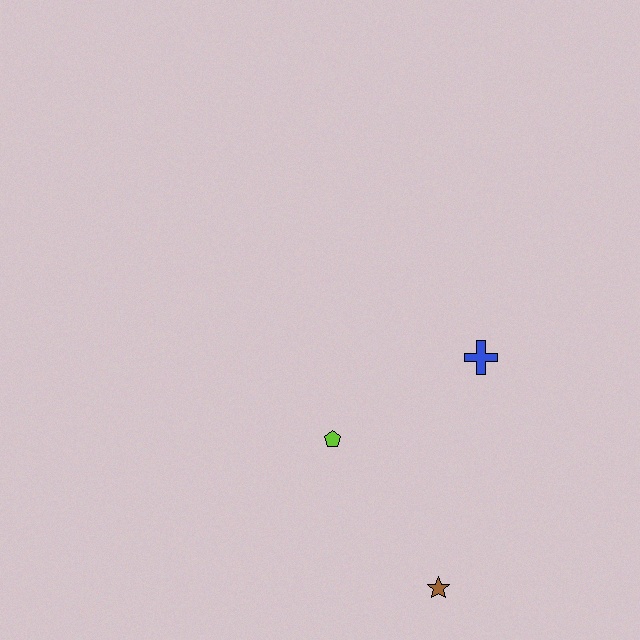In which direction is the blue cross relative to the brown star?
The blue cross is above the brown star.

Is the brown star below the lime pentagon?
Yes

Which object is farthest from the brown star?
The blue cross is farthest from the brown star.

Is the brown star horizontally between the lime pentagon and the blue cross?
Yes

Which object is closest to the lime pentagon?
The blue cross is closest to the lime pentagon.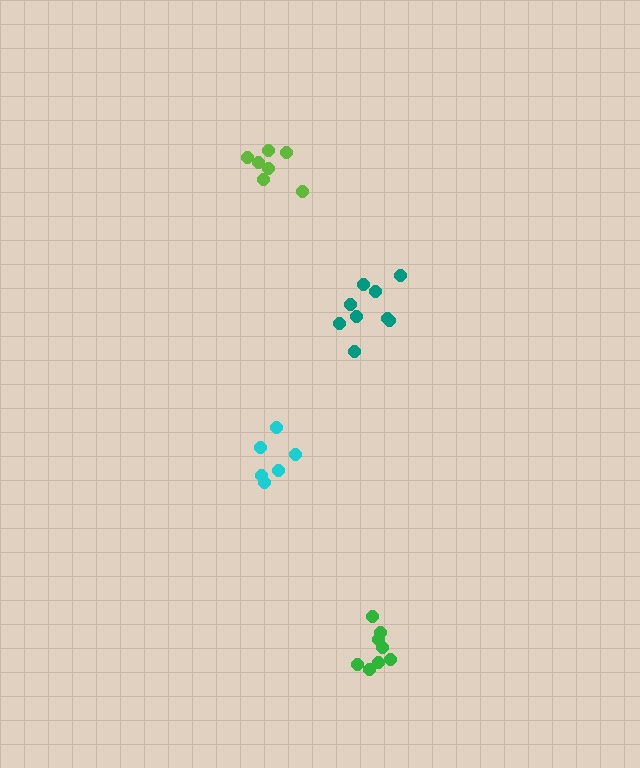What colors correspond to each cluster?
The clusters are colored: green, lime, teal, cyan.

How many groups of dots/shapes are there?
There are 4 groups.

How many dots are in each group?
Group 1: 8 dots, Group 2: 7 dots, Group 3: 9 dots, Group 4: 6 dots (30 total).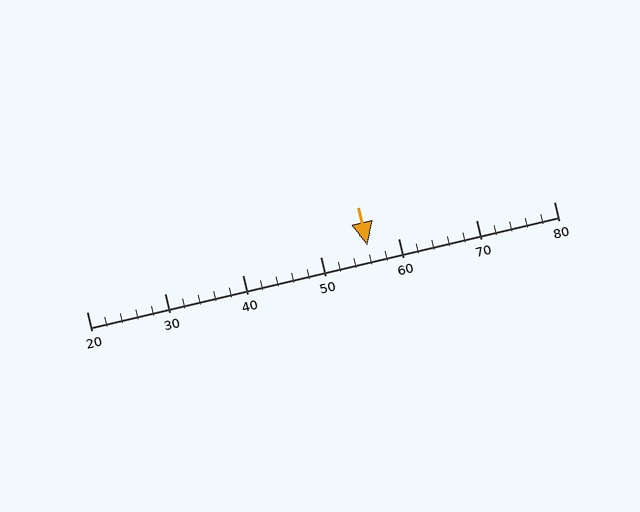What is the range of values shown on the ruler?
The ruler shows values from 20 to 80.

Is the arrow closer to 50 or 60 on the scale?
The arrow is closer to 60.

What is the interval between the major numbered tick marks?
The major tick marks are spaced 10 units apart.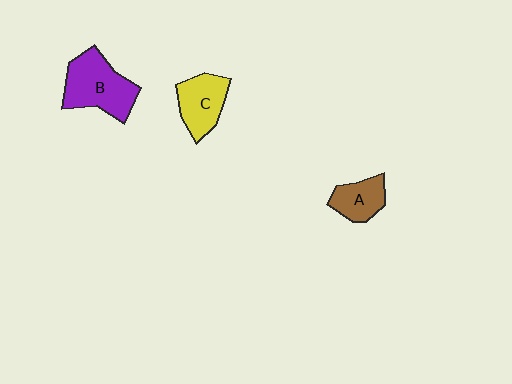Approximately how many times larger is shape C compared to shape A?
Approximately 1.3 times.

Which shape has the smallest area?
Shape A (brown).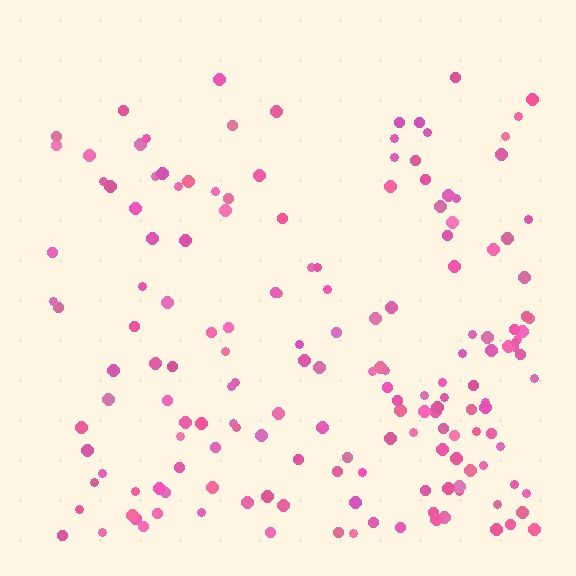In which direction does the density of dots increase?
From top to bottom, with the bottom side densest.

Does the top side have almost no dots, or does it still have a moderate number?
Still a moderate number, just noticeably fewer than the bottom.